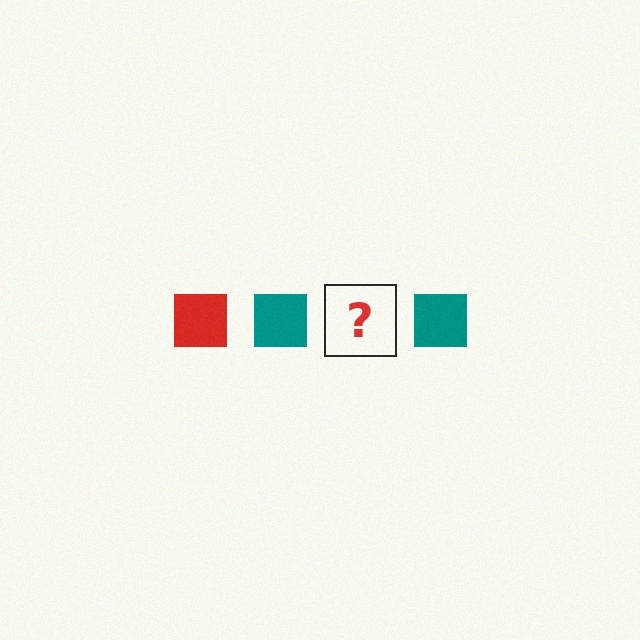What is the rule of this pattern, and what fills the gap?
The rule is that the pattern cycles through red, teal squares. The gap should be filled with a red square.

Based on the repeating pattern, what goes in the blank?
The blank should be a red square.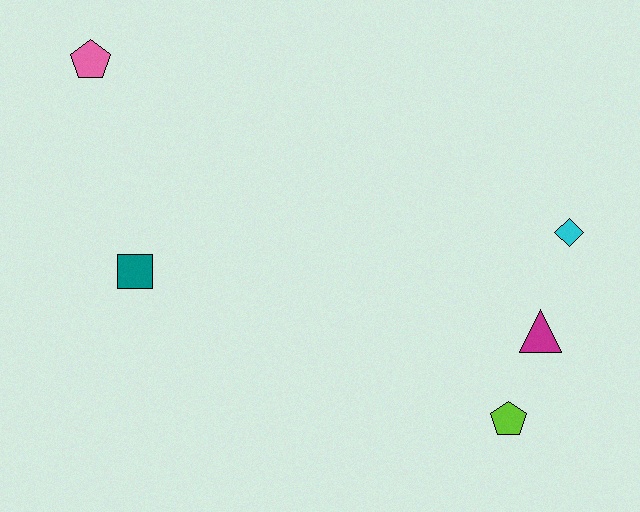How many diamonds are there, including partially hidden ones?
There is 1 diamond.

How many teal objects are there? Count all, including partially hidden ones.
There is 1 teal object.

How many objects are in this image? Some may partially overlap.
There are 5 objects.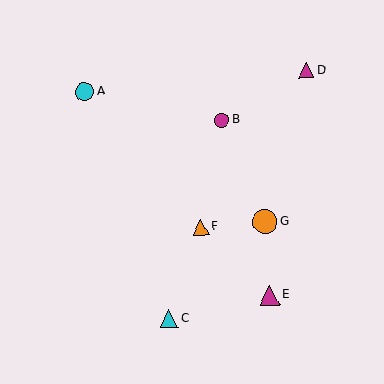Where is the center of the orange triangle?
The center of the orange triangle is at (201, 227).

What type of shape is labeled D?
Shape D is a magenta triangle.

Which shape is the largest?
The orange circle (labeled G) is the largest.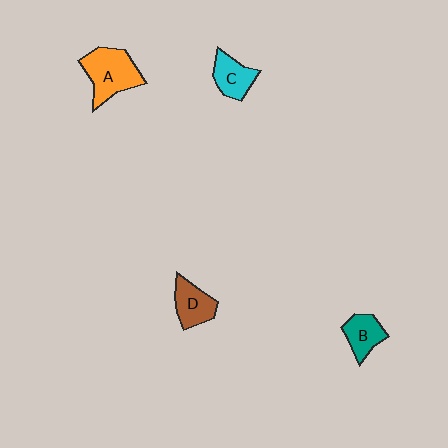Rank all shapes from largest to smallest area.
From largest to smallest: A (orange), D (brown), C (cyan), B (teal).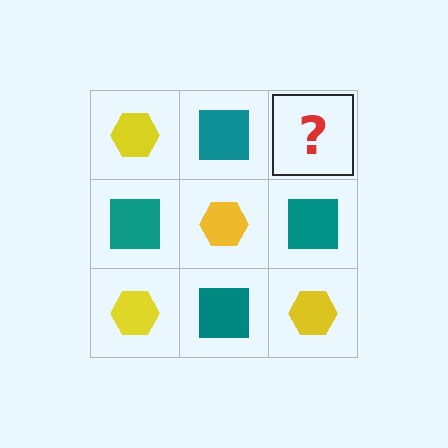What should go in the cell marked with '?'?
The missing cell should contain a yellow hexagon.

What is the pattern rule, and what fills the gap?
The rule is that it alternates yellow hexagon and teal square in a checkerboard pattern. The gap should be filled with a yellow hexagon.